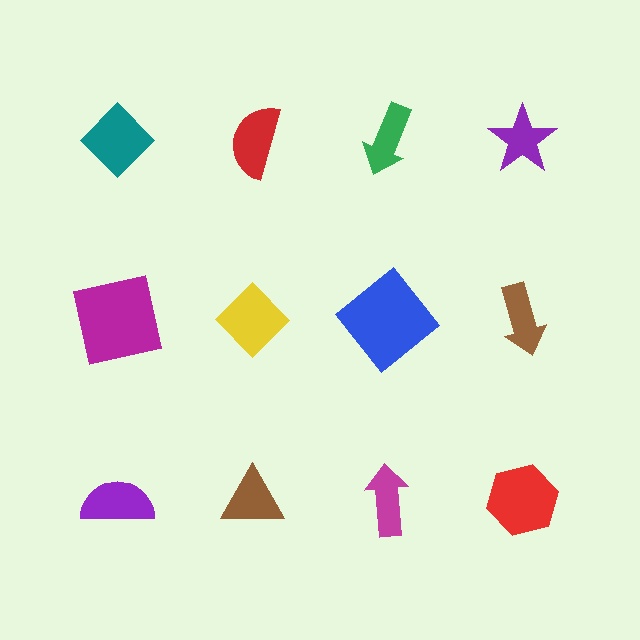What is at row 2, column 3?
A blue diamond.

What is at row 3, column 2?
A brown triangle.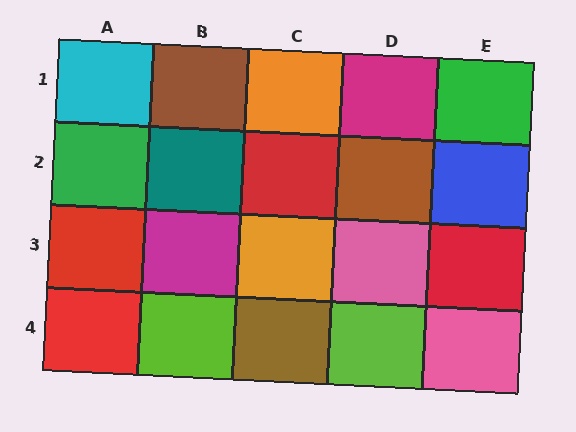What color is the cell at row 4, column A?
Red.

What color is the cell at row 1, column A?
Cyan.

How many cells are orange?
2 cells are orange.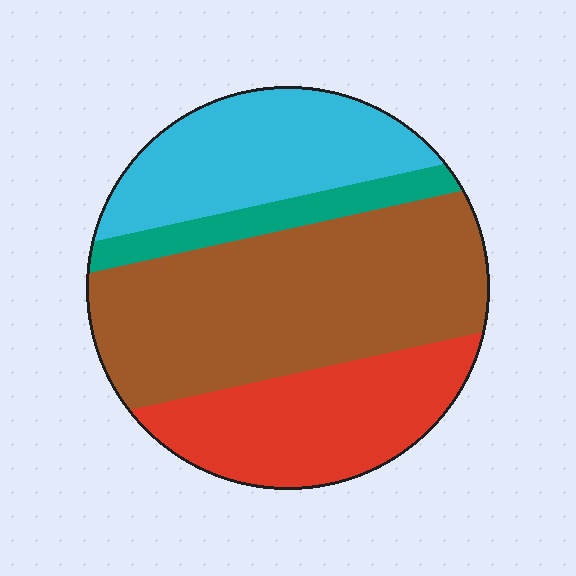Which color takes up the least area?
Teal, at roughly 10%.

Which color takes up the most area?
Brown, at roughly 45%.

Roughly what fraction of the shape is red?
Red covers about 25% of the shape.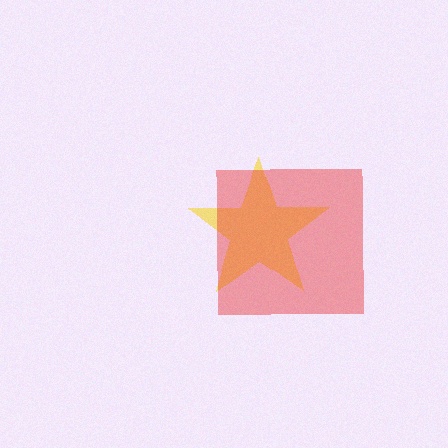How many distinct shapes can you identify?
There are 2 distinct shapes: a yellow star, a red square.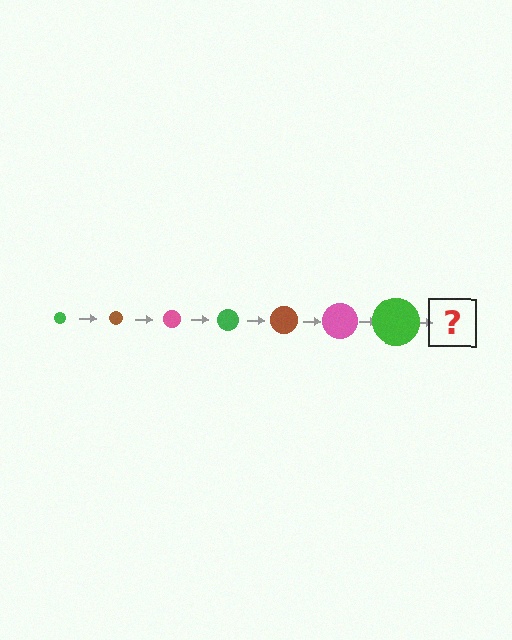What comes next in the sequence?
The next element should be a brown circle, larger than the previous one.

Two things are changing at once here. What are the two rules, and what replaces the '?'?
The two rules are that the circle grows larger each step and the color cycles through green, brown, and pink. The '?' should be a brown circle, larger than the previous one.